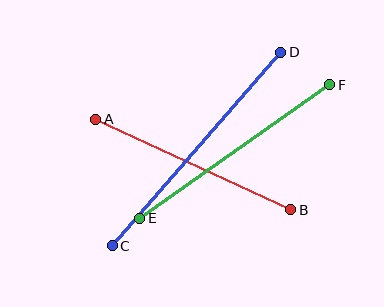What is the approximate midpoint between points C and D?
The midpoint is at approximately (197, 149) pixels.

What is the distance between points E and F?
The distance is approximately 232 pixels.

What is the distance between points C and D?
The distance is approximately 256 pixels.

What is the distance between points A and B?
The distance is approximately 215 pixels.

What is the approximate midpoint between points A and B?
The midpoint is at approximately (193, 164) pixels.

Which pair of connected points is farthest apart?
Points C and D are farthest apart.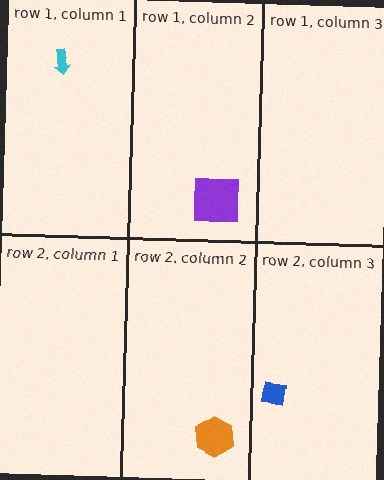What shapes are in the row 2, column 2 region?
The orange hexagon.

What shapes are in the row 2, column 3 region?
The blue square.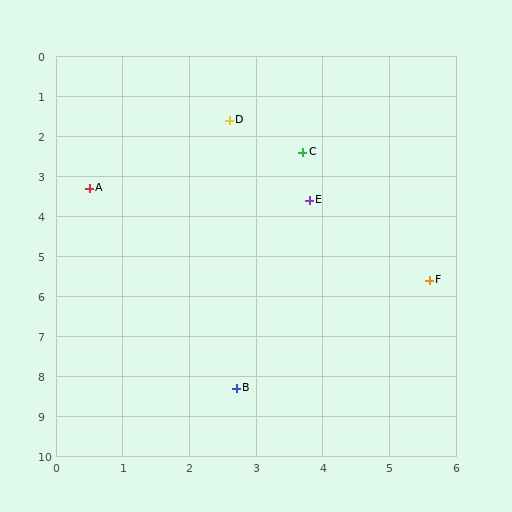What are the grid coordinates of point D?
Point D is at approximately (2.6, 1.6).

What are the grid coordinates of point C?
Point C is at approximately (3.7, 2.4).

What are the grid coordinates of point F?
Point F is at approximately (5.6, 5.6).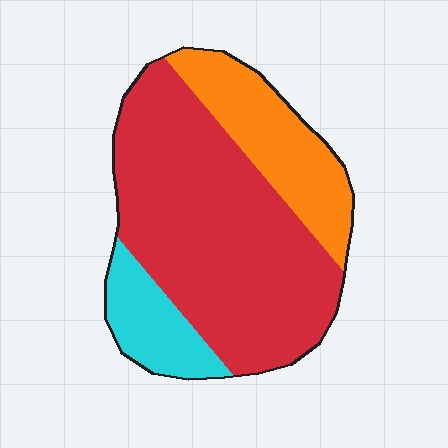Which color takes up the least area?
Cyan, at roughly 15%.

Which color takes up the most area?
Red, at roughly 65%.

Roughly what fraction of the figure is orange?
Orange takes up about one quarter (1/4) of the figure.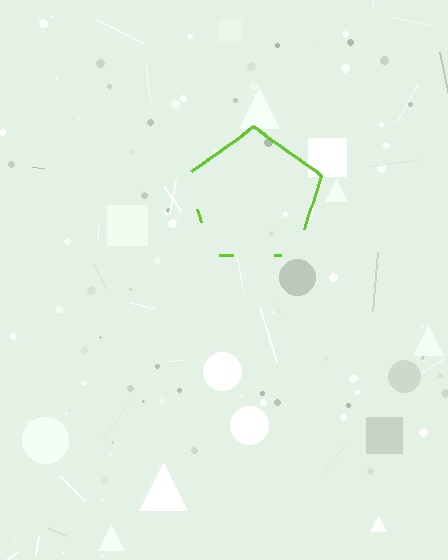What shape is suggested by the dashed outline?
The dashed outline suggests a pentagon.